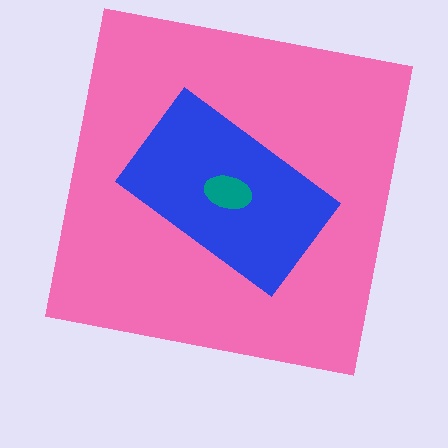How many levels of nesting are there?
3.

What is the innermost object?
The teal ellipse.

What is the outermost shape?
The pink square.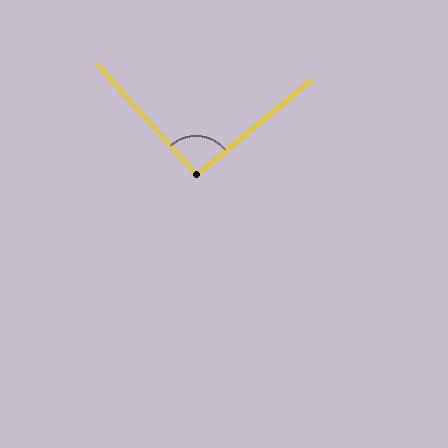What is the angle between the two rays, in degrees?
Approximately 92 degrees.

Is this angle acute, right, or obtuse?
It is approximately a right angle.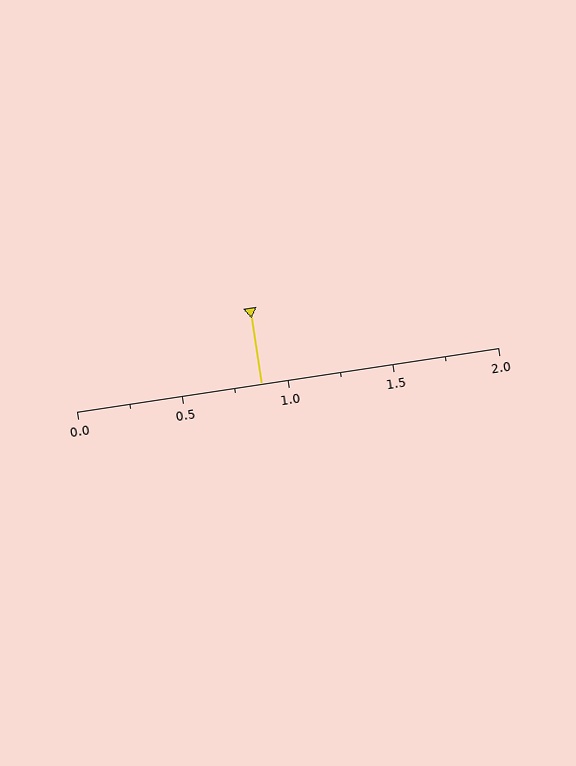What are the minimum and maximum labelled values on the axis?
The axis runs from 0.0 to 2.0.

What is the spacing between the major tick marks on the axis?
The major ticks are spaced 0.5 apart.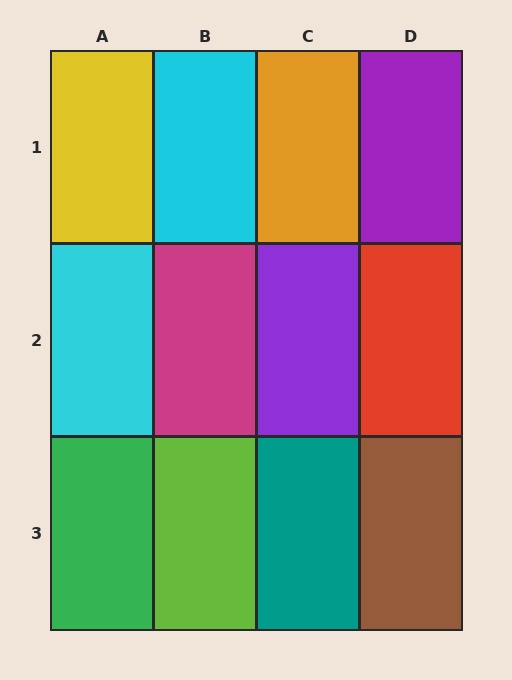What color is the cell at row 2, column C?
Purple.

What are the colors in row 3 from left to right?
Green, lime, teal, brown.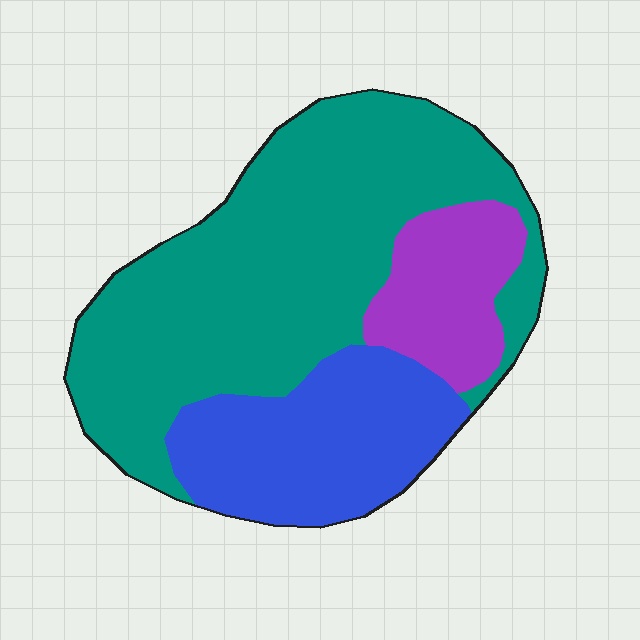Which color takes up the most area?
Teal, at roughly 60%.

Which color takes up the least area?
Purple, at roughly 15%.